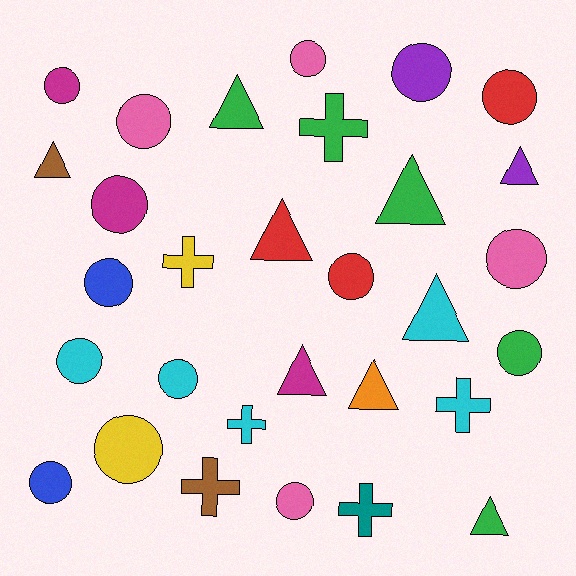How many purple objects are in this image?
There are 2 purple objects.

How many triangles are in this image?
There are 9 triangles.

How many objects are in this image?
There are 30 objects.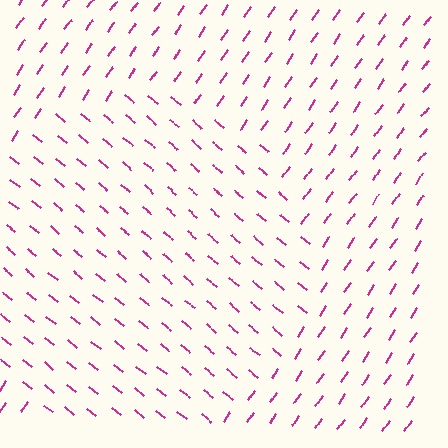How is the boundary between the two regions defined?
The boundary is defined purely by a change in line orientation (approximately 86 degrees difference). All lines are the same color and thickness.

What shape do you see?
I see a circle.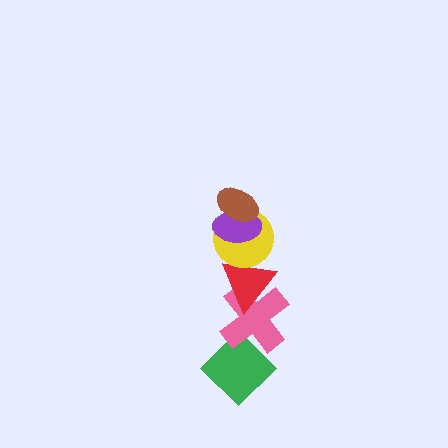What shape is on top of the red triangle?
The yellow circle is on top of the red triangle.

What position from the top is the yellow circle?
The yellow circle is 3rd from the top.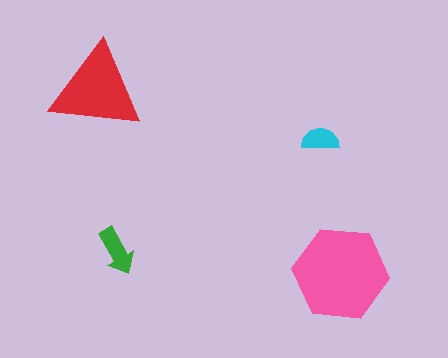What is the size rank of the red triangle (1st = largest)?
2nd.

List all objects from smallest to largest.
The cyan semicircle, the green arrow, the red triangle, the pink hexagon.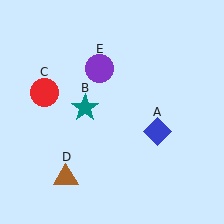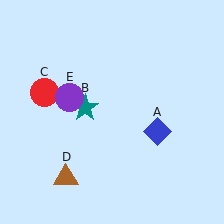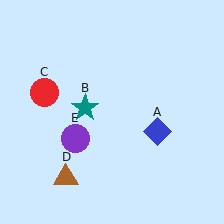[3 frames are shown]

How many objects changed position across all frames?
1 object changed position: purple circle (object E).